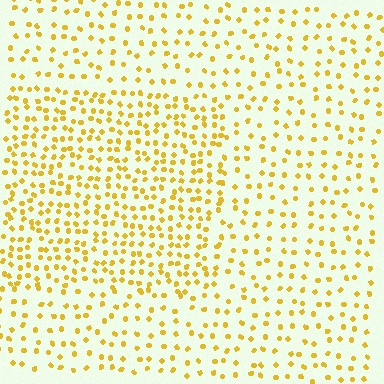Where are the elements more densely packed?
The elements are more densely packed inside the rectangle boundary.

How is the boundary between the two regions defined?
The boundary is defined by a change in element density (approximately 1.8x ratio). All elements are the same color, size, and shape.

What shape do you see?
I see a rectangle.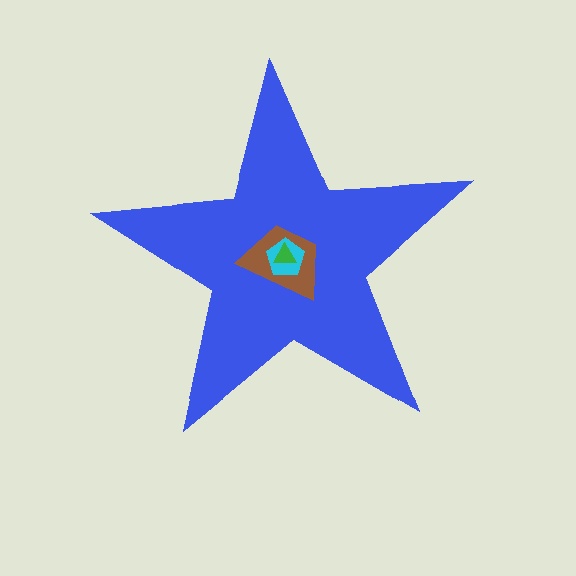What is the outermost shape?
The blue star.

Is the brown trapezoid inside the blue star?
Yes.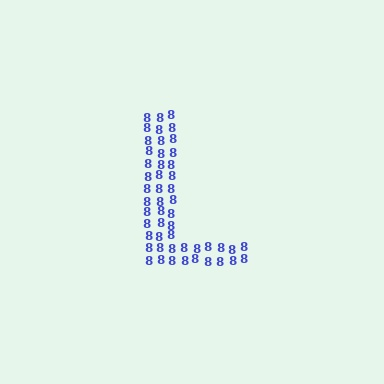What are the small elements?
The small elements are digit 8's.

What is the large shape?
The large shape is the letter L.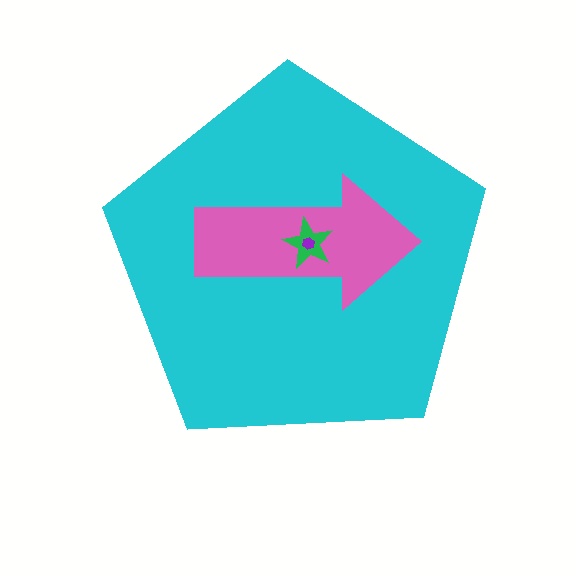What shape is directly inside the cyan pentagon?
The pink arrow.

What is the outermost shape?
The cyan pentagon.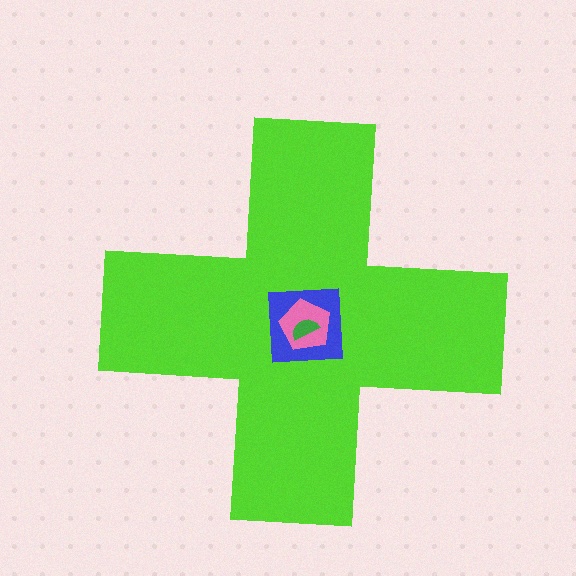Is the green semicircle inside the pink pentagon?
Yes.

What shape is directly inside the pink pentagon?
The green semicircle.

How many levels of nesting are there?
4.